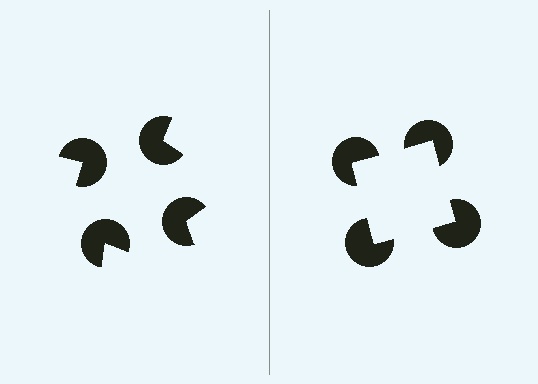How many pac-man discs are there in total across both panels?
8 — 4 on each side.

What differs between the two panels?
The pac-man discs are positioned identically on both sides; only the wedge orientations differ. On the right they align to a square; on the left they are misaligned.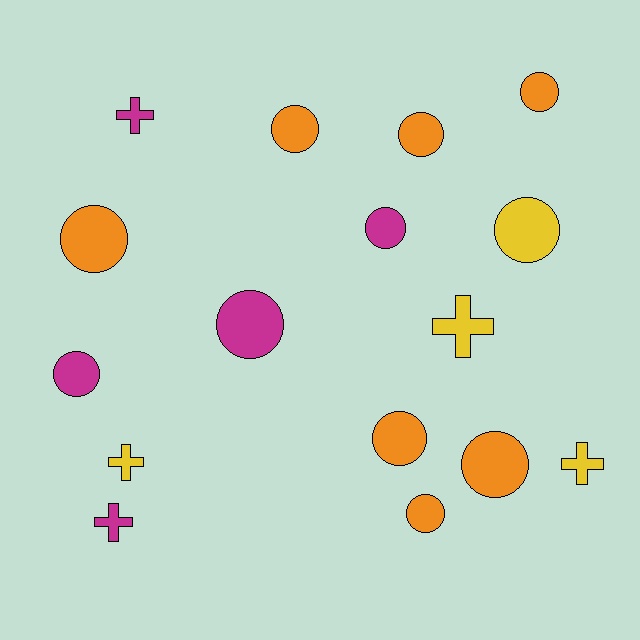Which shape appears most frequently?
Circle, with 11 objects.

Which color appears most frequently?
Orange, with 7 objects.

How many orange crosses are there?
There are no orange crosses.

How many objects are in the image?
There are 16 objects.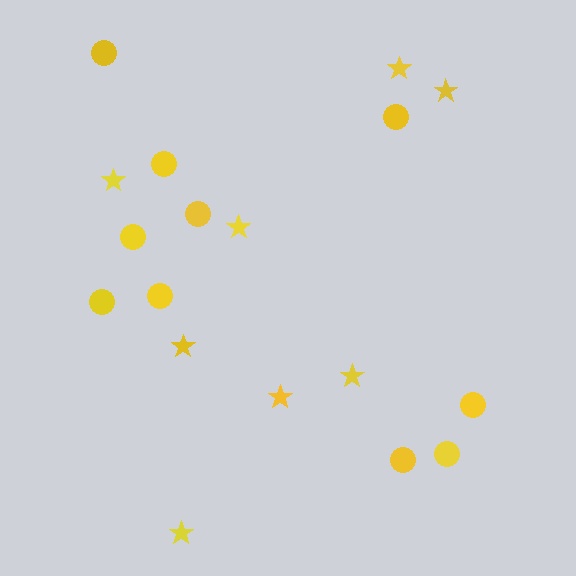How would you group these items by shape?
There are 2 groups: one group of circles (10) and one group of stars (8).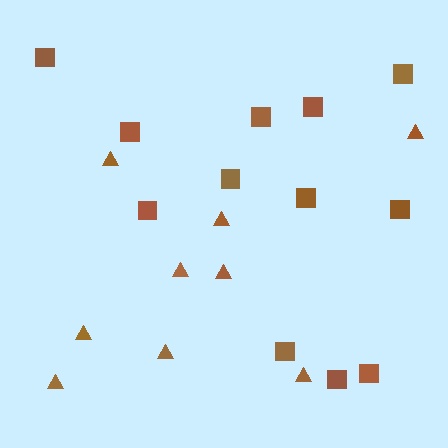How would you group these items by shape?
There are 2 groups: one group of squares (12) and one group of triangles (9).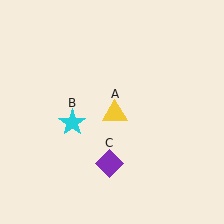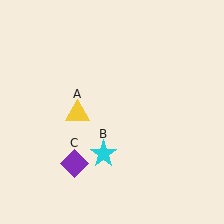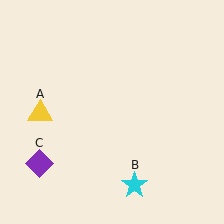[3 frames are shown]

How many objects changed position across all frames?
3 objects changed position: yellow triangle (object A), cyan star (object B), purple diamond (object C).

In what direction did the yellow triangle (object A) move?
The yellow triangle (object A) moved left.